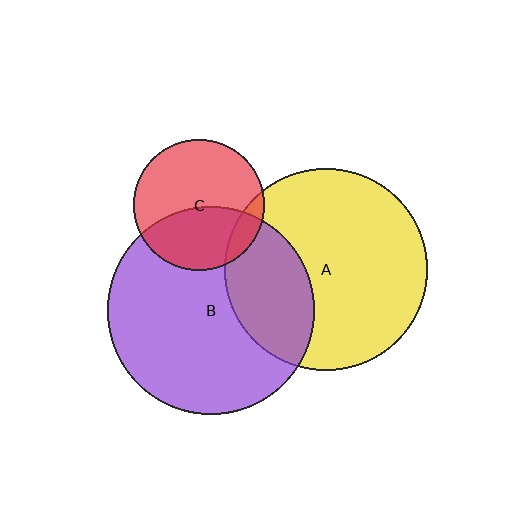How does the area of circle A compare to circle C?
Approximately 2.4 times.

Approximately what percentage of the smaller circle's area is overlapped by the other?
Approximately 40%.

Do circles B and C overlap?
Yes.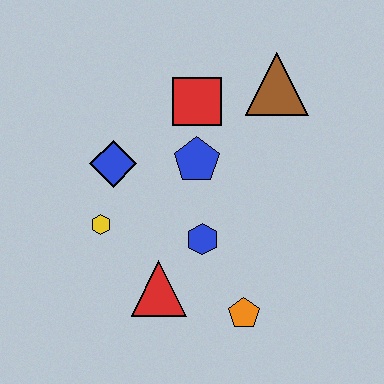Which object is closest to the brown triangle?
The red square is closest to the brown triangle.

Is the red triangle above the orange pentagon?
Yes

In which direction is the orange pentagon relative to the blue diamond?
The orange pentagon is below the blue diamond.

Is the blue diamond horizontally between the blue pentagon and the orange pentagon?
No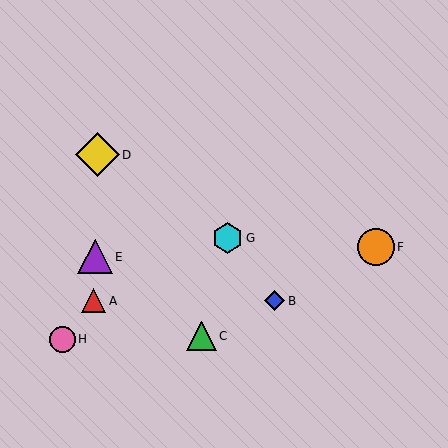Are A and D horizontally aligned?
No, A is at y≈301 and D is at y≈155.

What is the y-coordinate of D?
Object D is at y≈155.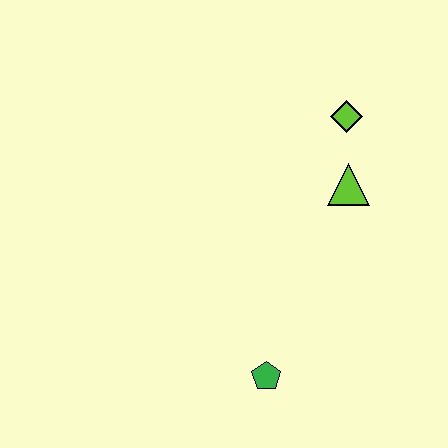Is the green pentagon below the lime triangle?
Yes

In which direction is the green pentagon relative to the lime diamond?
The green pentagon is below the lime diamond.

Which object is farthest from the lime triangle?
The green pentagon is farthest from the lime triangle.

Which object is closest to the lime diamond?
The lime triangle is closest to the lime diamond.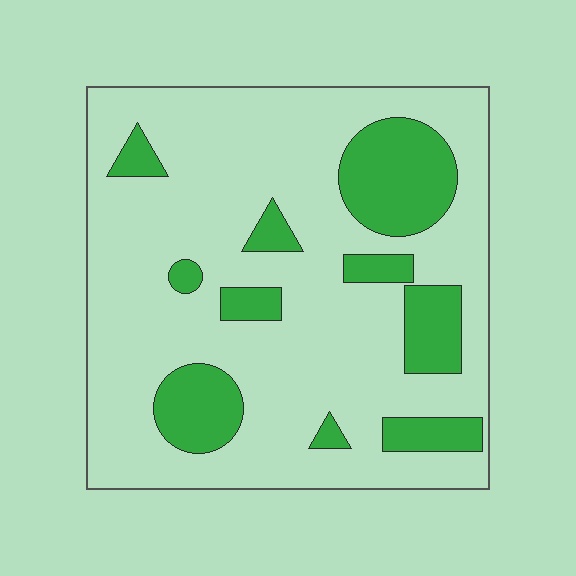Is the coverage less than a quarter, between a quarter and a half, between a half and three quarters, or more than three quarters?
Less than a quarter.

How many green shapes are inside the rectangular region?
10.